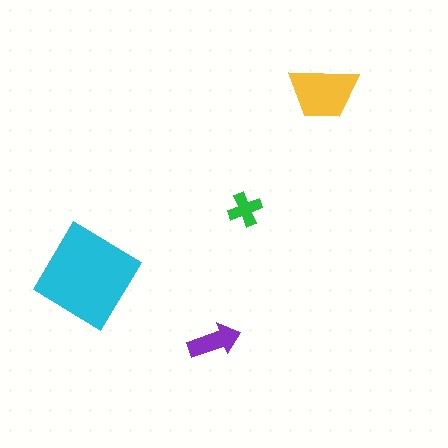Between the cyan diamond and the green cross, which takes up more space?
The cyan diamond.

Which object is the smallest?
The green cross.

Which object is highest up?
The yellow trapezoid is topmost.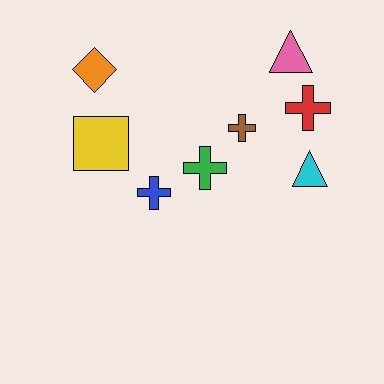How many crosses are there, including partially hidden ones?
There are 4 crosses.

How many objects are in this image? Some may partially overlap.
There are 8 objects.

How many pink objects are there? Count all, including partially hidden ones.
There is 1 pink object.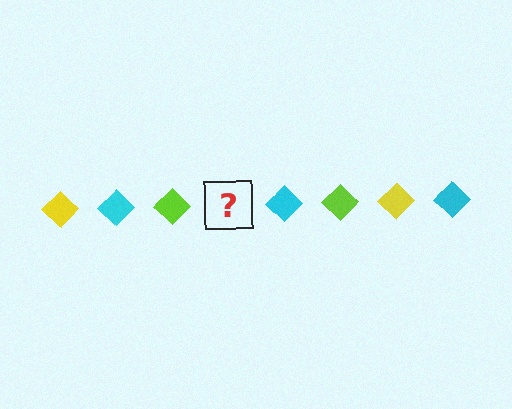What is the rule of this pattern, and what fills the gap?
The rule is that the pattern cycles through yellow, cyan, lime diamonds. The gap should be filled with a yellow diamond.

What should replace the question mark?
The question mark should be replaced with a yellow diamond.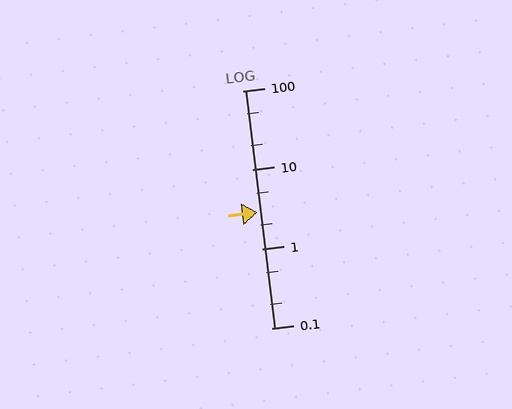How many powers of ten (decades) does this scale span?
The scale spans 3 decades, from 0.1 to 100.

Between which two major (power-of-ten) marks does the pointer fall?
The pointer is between 1 and 10.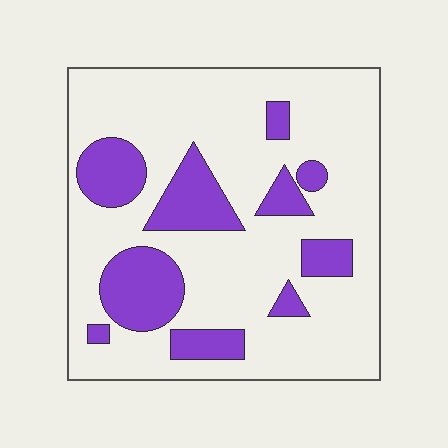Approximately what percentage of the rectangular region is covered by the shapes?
Approximately 25%.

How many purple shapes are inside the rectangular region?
10.